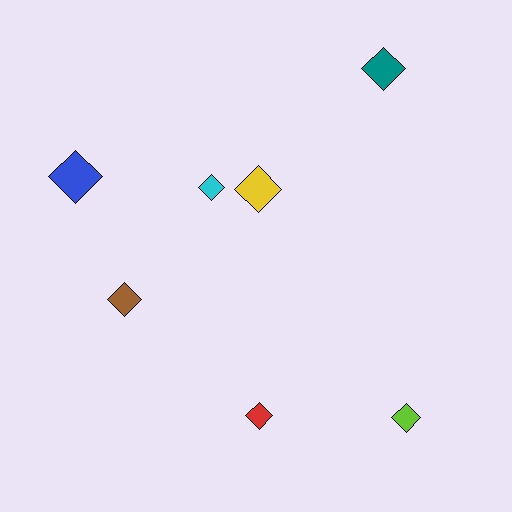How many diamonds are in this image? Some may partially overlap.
There are 7 diamonds.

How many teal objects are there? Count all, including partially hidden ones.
There is 1 teal object.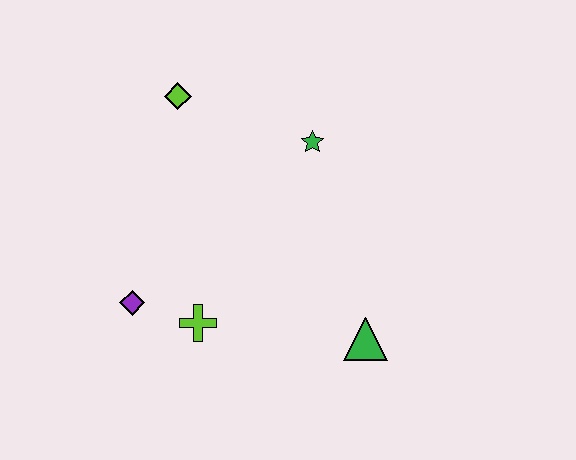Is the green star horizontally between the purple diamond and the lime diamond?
No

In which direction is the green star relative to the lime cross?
The green star is above the lime cross.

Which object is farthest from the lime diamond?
The green triangle is farthest from the lime diamond.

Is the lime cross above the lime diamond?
No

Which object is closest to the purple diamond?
The lime cross is closest to the purple diamond.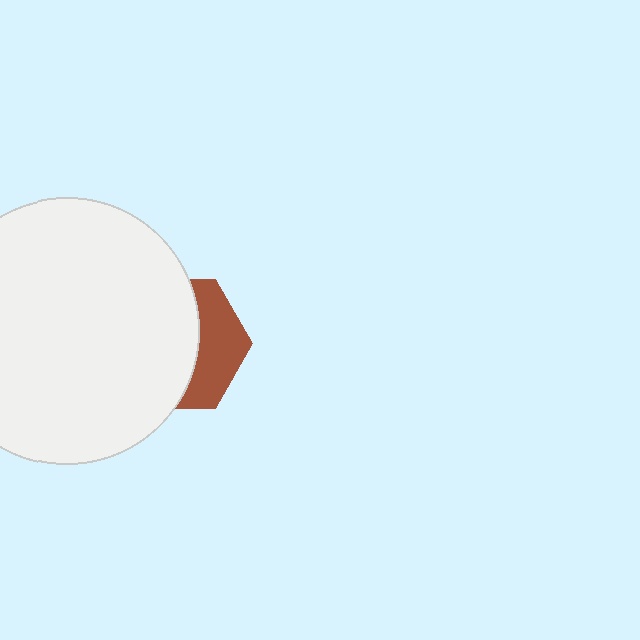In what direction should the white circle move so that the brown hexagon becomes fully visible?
The white circle should move left. That is the shortest direction to clear the overlap and leave the brown hexagon fully visible.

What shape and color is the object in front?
The object in front is a white circle.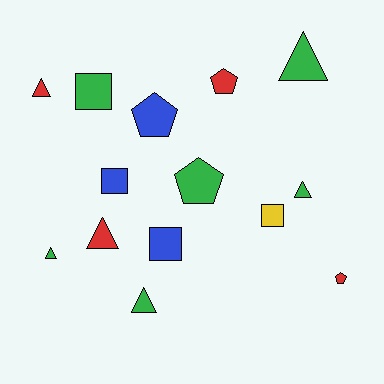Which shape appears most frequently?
Triangle, with 6 objects.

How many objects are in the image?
There are 14 objects.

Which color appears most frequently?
Green, with 6 objects.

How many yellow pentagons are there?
There are no yellow pentagons.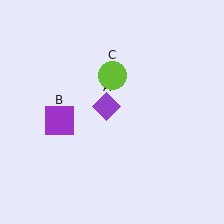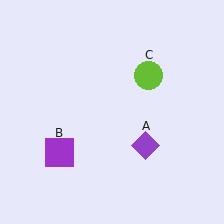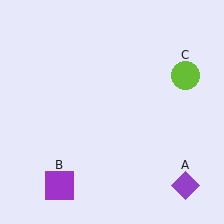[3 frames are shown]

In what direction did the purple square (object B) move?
The purple square (object B) moved down.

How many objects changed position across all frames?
3 objects changed position: purple diamond (object A), purple square (object B), lime circle (object C).